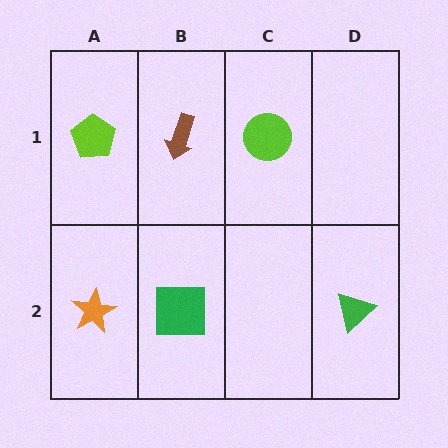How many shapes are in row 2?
3 shapes.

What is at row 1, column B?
A brown arrow.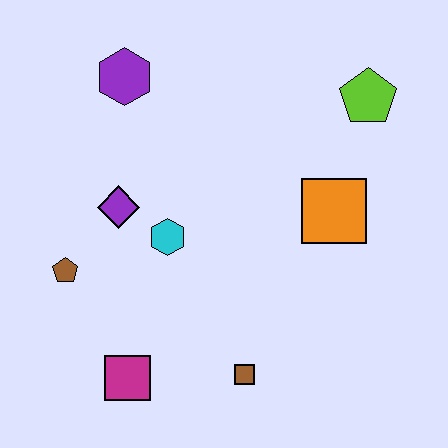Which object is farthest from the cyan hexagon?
The lime pentagon is farthest from the cyan hexagon.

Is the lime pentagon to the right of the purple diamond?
Yes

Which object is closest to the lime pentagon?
The orange square is closest to the lime pentagon.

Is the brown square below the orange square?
Yes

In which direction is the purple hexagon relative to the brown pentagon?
The purple hexagon is above the brown pentagon.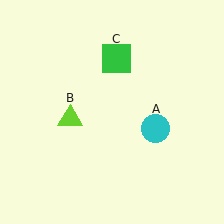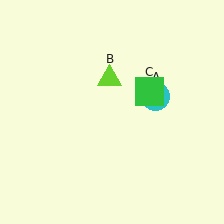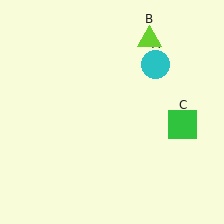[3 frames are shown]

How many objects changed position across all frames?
3 objects changed position: cyan circle (object A), lime triangle (object B), green square (object C).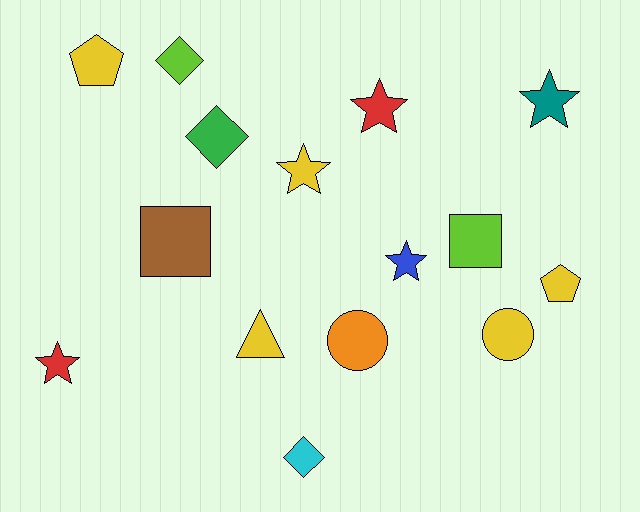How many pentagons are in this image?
There are 2 pentagons.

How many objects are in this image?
There are 15 objects.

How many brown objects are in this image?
There is 1 brown object.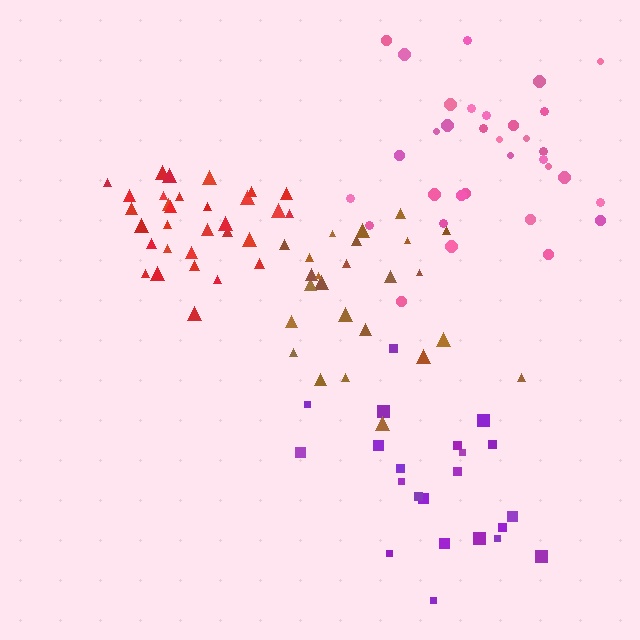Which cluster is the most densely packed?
Red.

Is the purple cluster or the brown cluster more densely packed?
Brown.